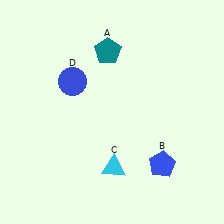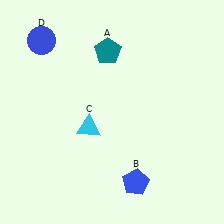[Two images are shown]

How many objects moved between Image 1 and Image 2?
3 objects moved between the two images.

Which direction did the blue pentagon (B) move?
The blue pentagon (B) moved left.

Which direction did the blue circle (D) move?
The blue circle (D) moved up.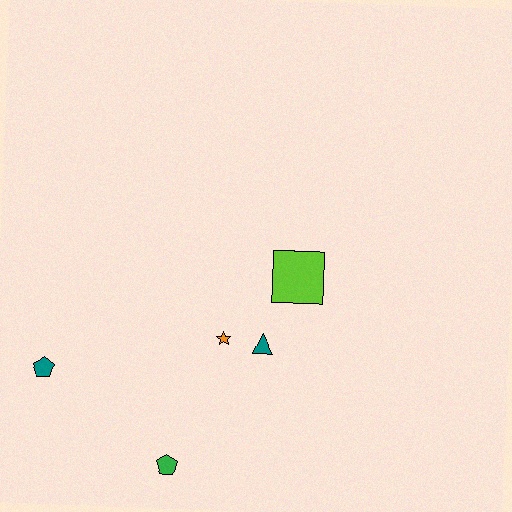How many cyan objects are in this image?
There are no cyan objects.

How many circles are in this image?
There are no circles.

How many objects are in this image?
There are 5 objects.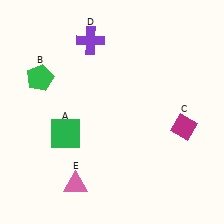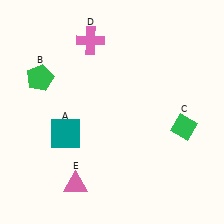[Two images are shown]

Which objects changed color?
A changed from green to teal. C changed from magenta to green. D changed from purple to pink.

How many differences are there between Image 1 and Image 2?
There are 3 differences between the two images.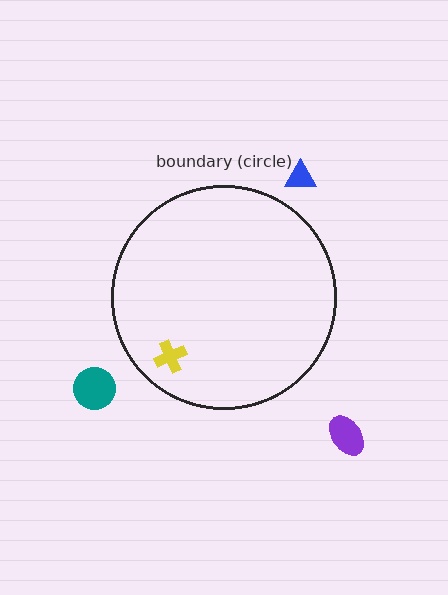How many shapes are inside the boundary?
1 inside, 3 outside.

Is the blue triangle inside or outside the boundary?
Outside.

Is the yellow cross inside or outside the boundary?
Inside.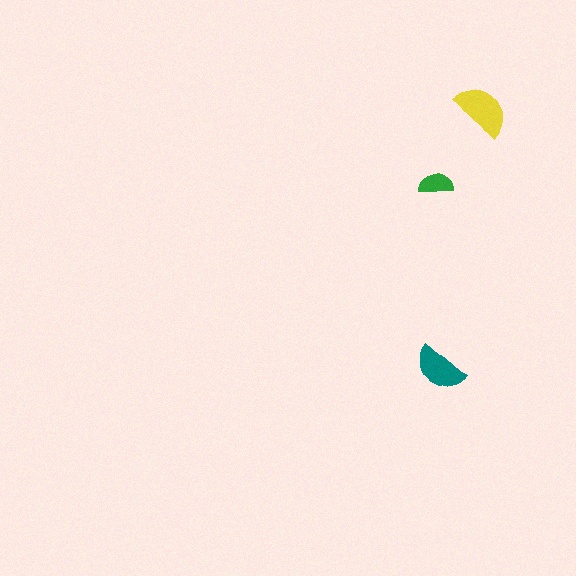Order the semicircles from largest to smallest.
the yellow one, the teal one, the green one.